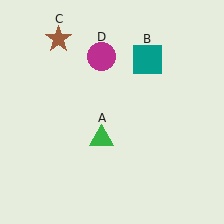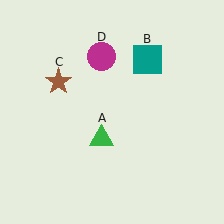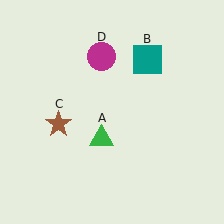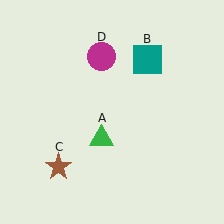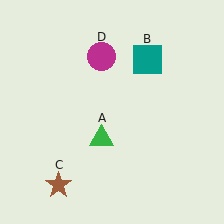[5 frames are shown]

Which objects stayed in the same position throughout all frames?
Green triangle (object A) and teal square (object B) and magenta circle (object D) remained stationary.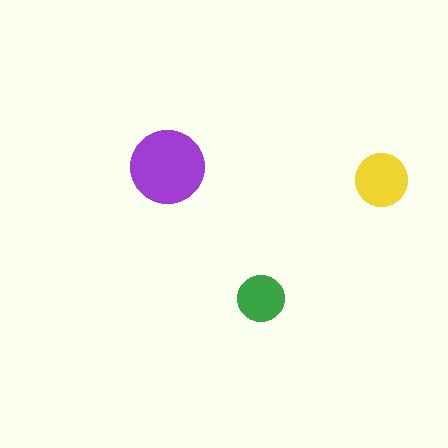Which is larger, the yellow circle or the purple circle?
The purple one.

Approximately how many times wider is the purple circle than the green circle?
About 1.5 times wider.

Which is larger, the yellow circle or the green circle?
The yellow one.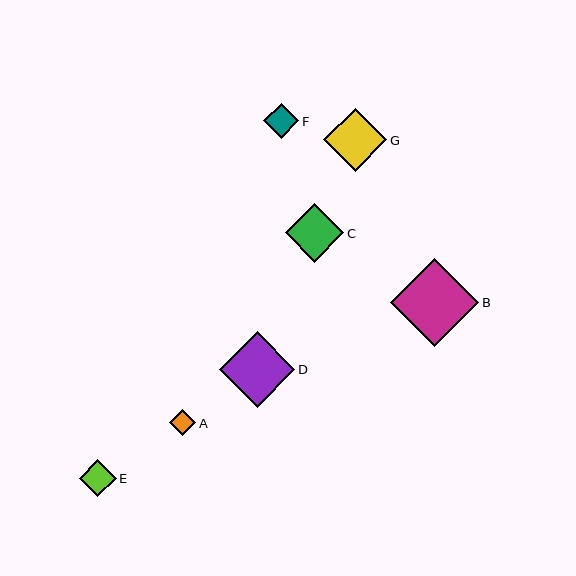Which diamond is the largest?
Diamond B is the largest with a size of approximately 88 pixels.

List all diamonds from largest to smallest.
From largest to smallest: B, D, G, C, E, F, A.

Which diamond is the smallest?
Diamond A is the smallest with a size of approximately 26 pixels.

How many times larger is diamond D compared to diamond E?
Diamond D is approximately 2.1 times the size of diamond E.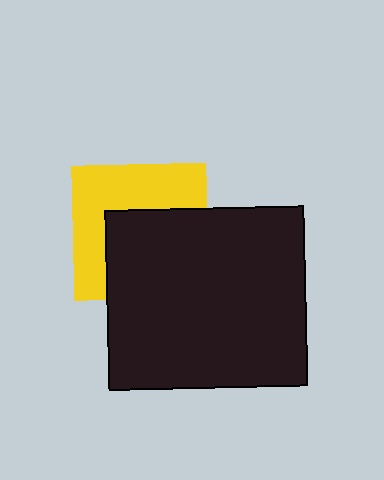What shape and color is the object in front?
The object in front is a black rectangle.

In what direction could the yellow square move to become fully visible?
The yellow square could move toward the upper-left. That would shift it out from behind the black rectangle entirely.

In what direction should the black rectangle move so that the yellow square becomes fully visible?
The black rectangle should move toward the lower-right. That is the shortest direction to clear the overlap and leave the yellow square fully visible.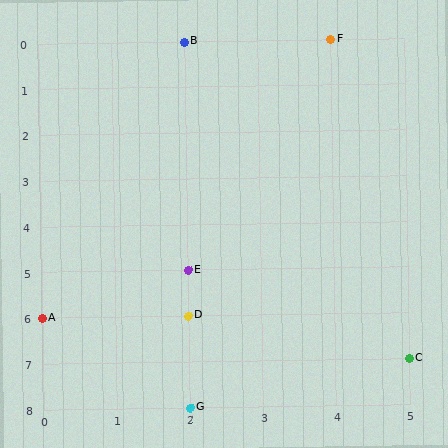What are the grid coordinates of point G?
Point G is at grid coordinates (2, 8).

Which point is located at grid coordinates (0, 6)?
Point A is at (0, 6).